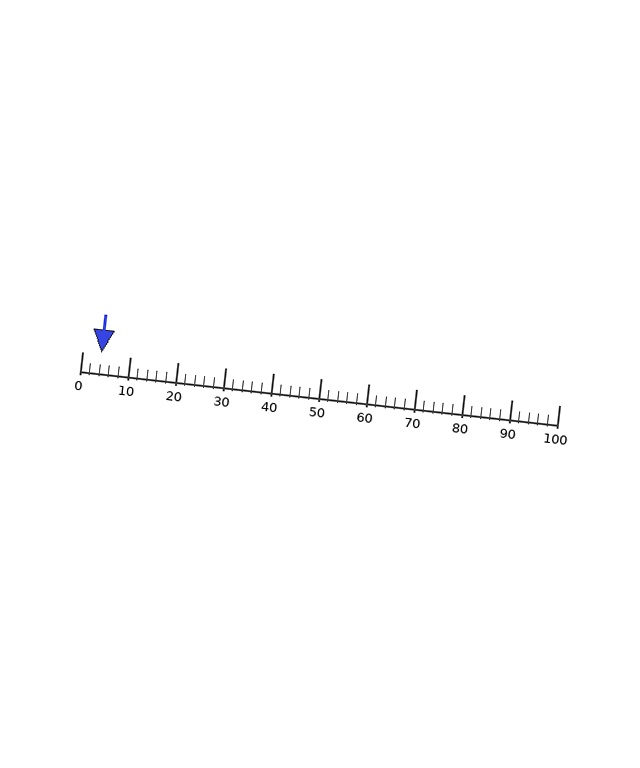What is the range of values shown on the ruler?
The ruler shows values from 0 to 100.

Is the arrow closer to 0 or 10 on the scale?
The arrow is closer to 0.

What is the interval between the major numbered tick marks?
The major tick marks are spaced 10 units apart.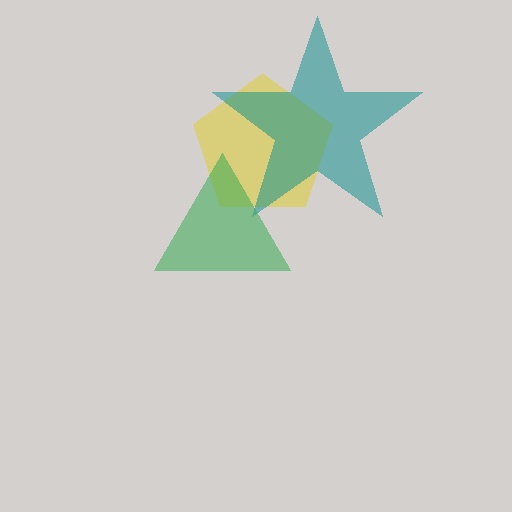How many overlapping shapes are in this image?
There are 3 overlapping shapes in the image.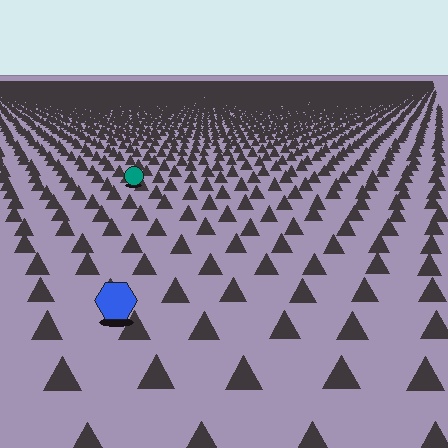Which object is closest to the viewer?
The blue hexagon is closest. The texture marks near it are larger and more spread out.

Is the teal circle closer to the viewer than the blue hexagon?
No. The blue hexagon is closer — you can tell from the texture gradient: the ground texture is coarser near it.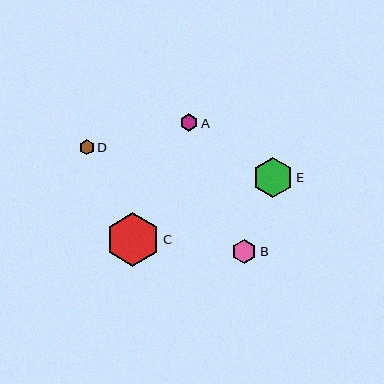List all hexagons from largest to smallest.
From largest to smallest: C, E, B, A, D.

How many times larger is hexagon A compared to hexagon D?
Hexagon A is approximately 1.2 times the size of hexagon D.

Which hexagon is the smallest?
Hexagon D is the smallest with a size of approximately 15 pixels.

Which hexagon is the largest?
Hexagon C is the largest with a size of approximately 54 pixels.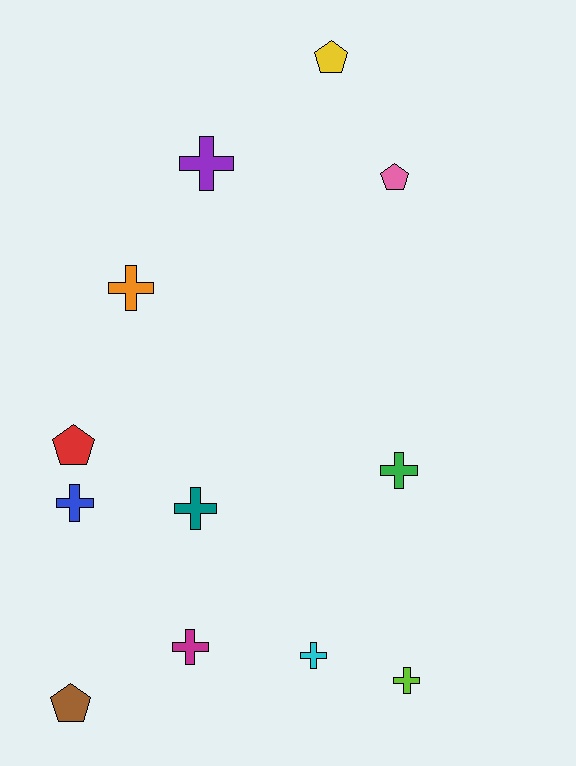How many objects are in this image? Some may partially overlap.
There are 12 objects.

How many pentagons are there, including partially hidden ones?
There are 4 pentagons.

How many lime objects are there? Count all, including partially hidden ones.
There is 1 lime object.